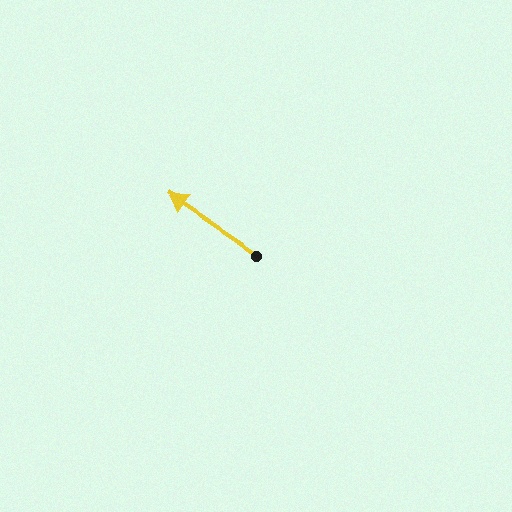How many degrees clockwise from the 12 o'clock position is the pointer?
Approximately 304 degrees.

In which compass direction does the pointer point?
Northwest.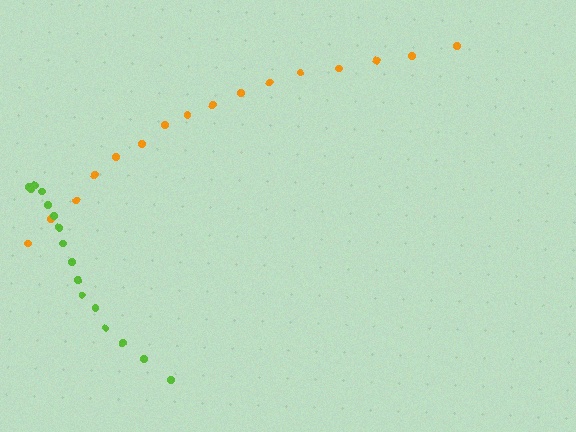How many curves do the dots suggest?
There are 2 distinct paths.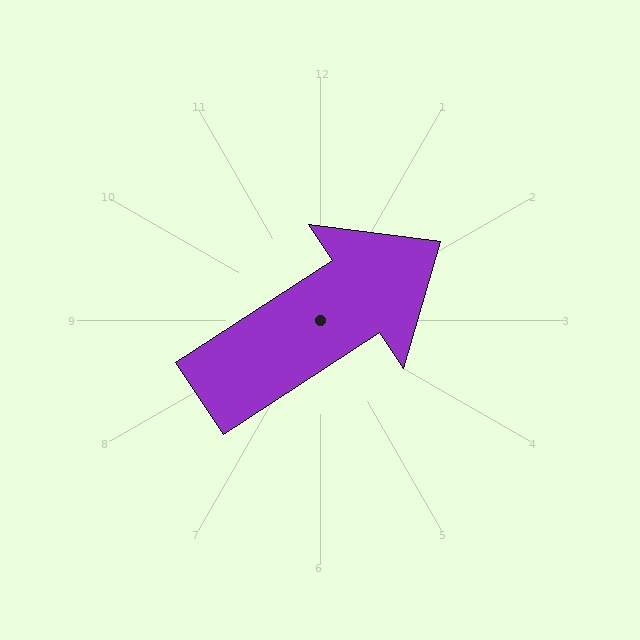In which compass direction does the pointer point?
Northeast.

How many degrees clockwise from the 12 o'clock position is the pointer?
Approximately 57 degrees.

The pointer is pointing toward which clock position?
Roughly 2 o'clock.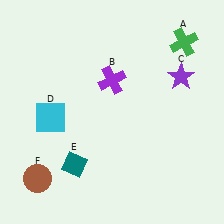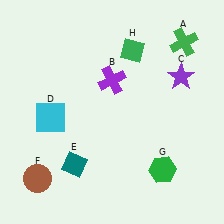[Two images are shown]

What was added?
A green hexagon (G), a green diamond (H) were added in Image 2.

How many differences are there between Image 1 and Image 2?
There are 2 differences between the two images.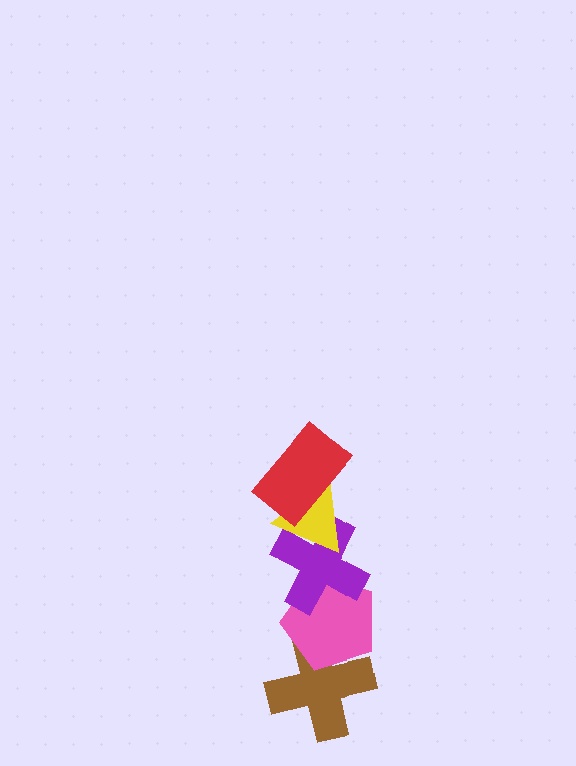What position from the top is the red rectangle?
The red rectangle is 1st from the top.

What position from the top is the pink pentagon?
The pink pentagon is 4th from the top.